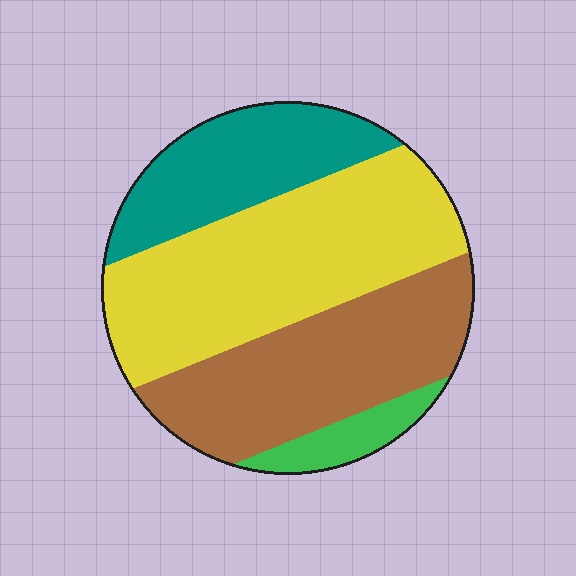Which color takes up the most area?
Yellow, at roughly 40%.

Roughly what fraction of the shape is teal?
Teal takes up about one fifth (1/5) of the shape.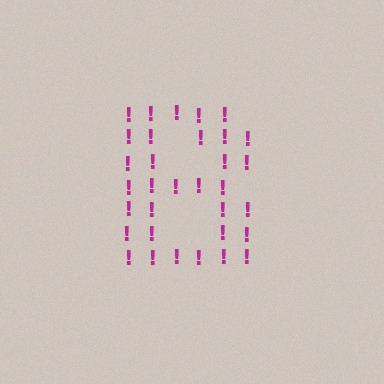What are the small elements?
The small elements are exclamation marks.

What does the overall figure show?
The overall figure shows the letter B.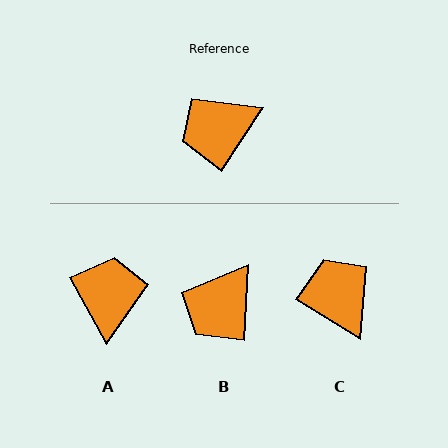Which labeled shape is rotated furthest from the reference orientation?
A, about 118 degrees away.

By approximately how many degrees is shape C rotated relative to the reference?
Approximately 88 degrees clockwise.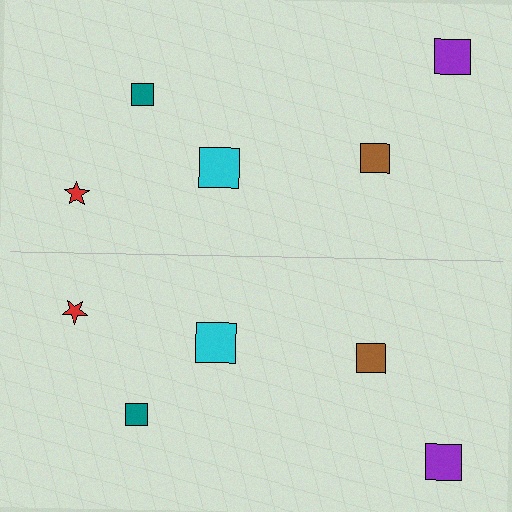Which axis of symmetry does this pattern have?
The pattern has a horizontal axis of symmetry running through the center of the image.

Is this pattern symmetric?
Yes, this pattern has bilateral (reflection) symmetry.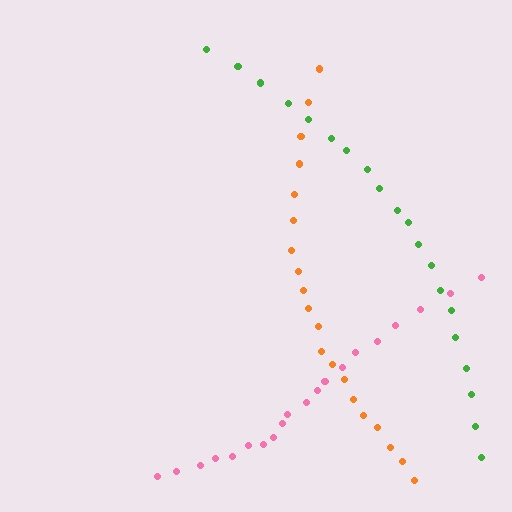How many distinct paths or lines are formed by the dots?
There are 3 distinct paths.